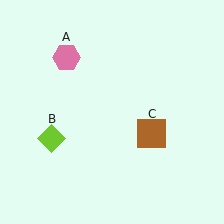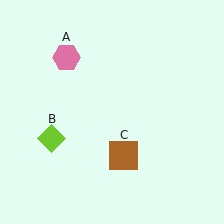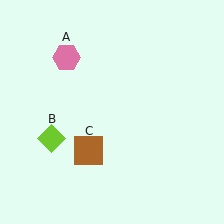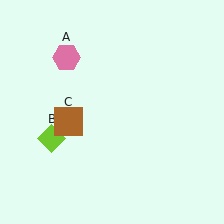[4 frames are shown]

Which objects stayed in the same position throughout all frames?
Pink hexagon (object A) and lime diamond (object B) remained stationary.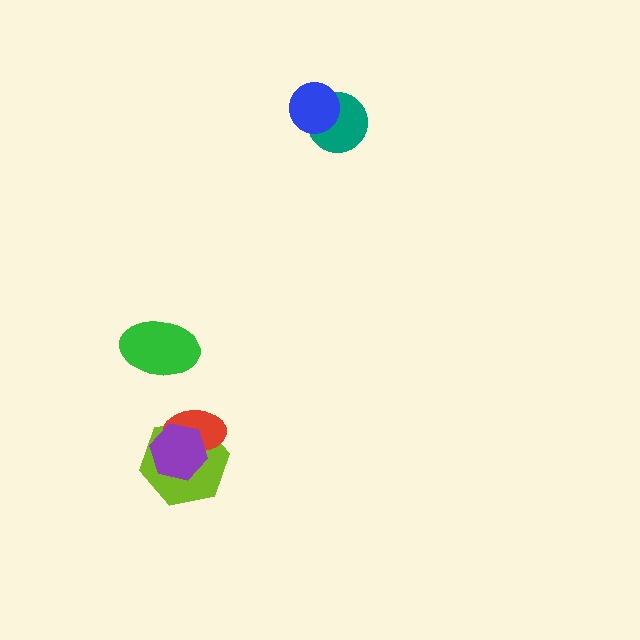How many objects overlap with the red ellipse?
2 objects overlap with the red ellipse.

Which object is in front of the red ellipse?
The purple hexagon is in front of the red ellipse.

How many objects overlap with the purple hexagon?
2 objects overlap with the purple hexagon.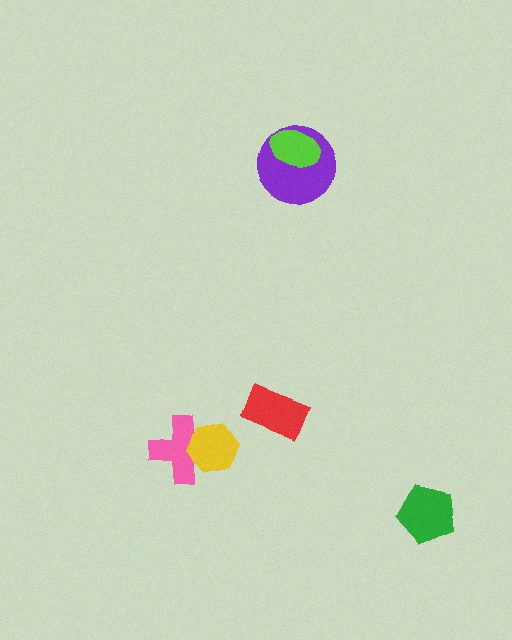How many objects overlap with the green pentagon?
0 objects overlap with the green pentagon.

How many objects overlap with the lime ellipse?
1 object overlaps with the lime ellipse.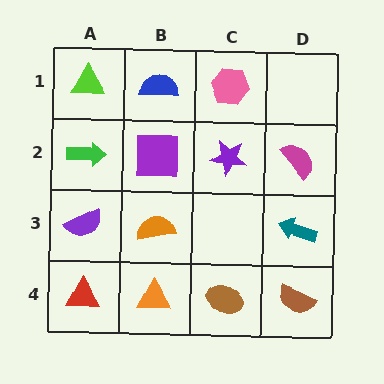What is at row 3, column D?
A teal arrow.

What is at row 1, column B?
A blue semicircle.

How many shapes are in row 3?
3 shapes.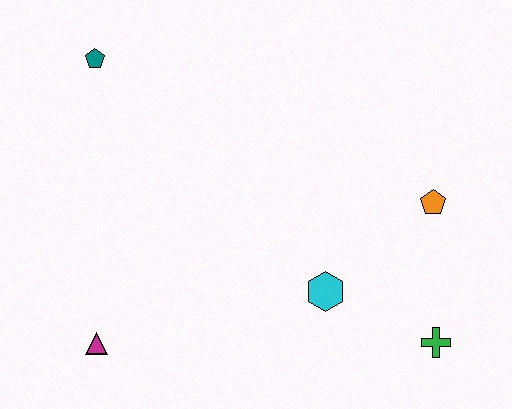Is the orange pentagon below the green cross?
No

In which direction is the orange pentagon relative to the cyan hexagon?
The orange pentagon is to the right of the cyan hexagon.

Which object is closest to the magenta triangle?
The cyan hexagon is closest to the magenta triangle.